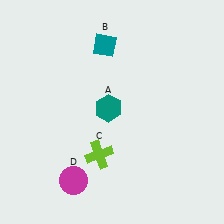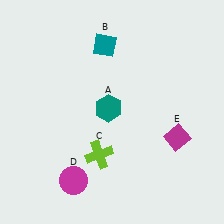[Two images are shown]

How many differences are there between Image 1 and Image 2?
There is 1 difference between the two images.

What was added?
A magenta diamond (E) was added in Image 2.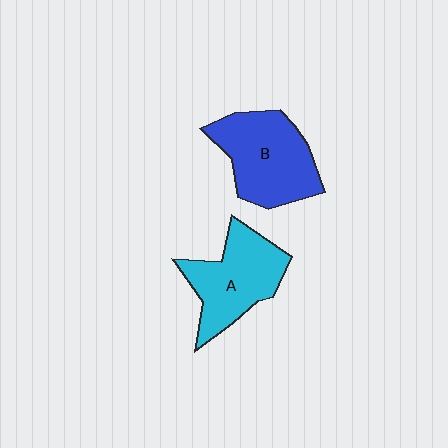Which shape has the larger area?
Shape B (blue).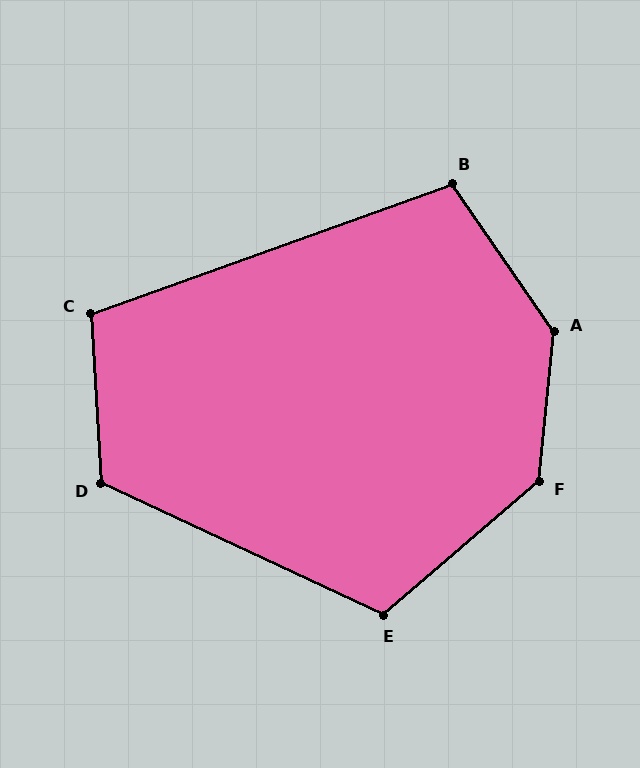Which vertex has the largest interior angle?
A, at approximately 140 degrees.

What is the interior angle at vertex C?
Approximately 106 degrees (obtuse).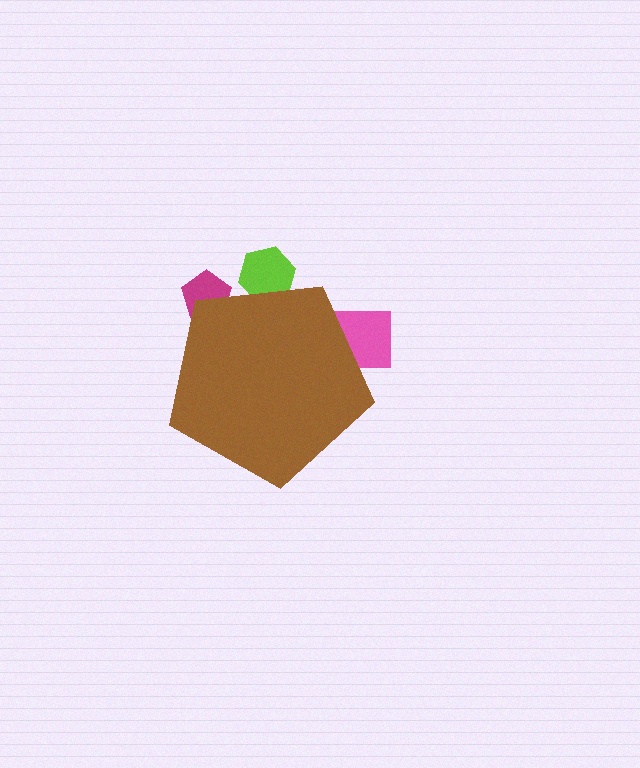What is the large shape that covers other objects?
A brown pentagon.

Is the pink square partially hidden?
Yes, the pink square is partially hidden behind the brown pentagon.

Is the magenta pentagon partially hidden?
Yes, the magenta pentagon is partially hidden behind the brown pentagon.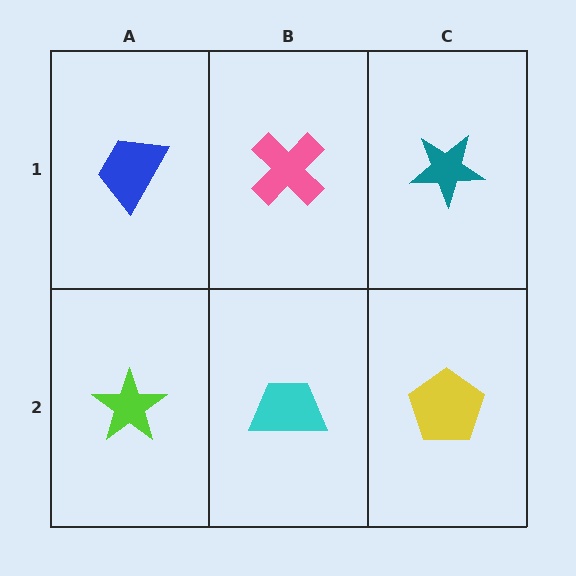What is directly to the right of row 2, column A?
A cyan trapezoid.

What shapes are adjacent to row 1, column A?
A lime star (row 2, column A), a pink cross (row 1, column B).